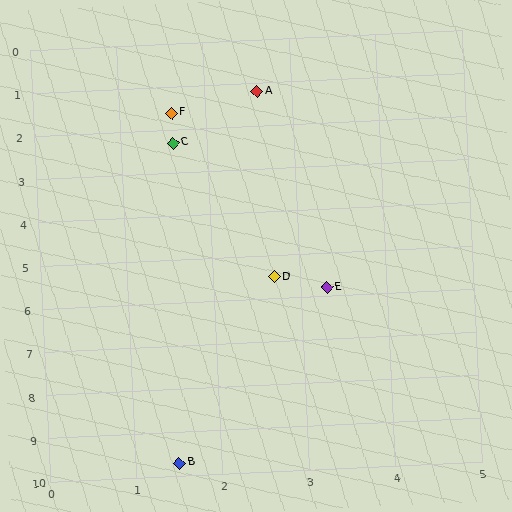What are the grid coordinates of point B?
Point B is at approximately (1.5, 9.7).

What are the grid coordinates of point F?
Point F is at approximately (1.6, 1.6).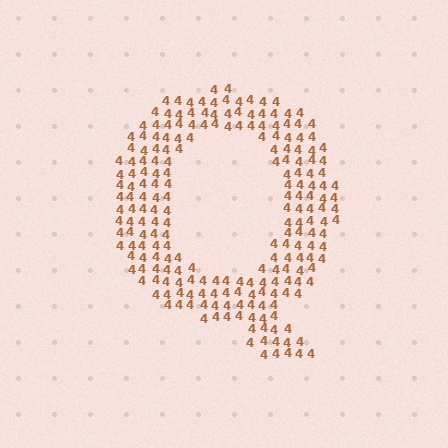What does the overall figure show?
The overall figure shows the letter Q.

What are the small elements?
The small elements are digit 4's.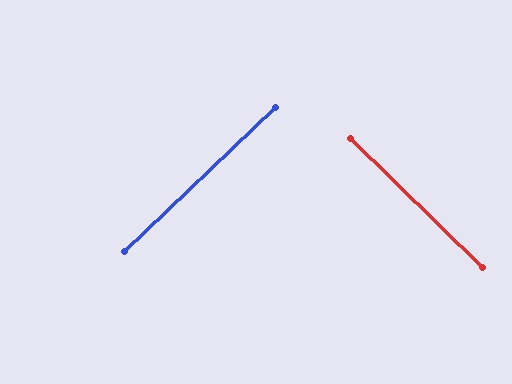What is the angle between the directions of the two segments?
Approximately 88 degrees.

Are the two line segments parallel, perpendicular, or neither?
Perpendicular — they meet at approximately 88°.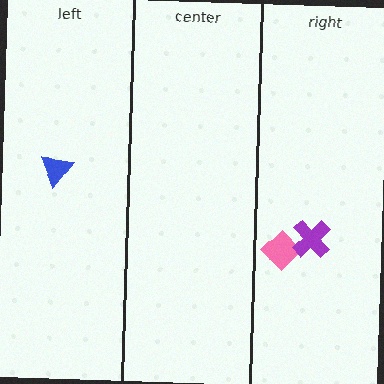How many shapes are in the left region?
1.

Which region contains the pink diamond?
The right region.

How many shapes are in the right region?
2.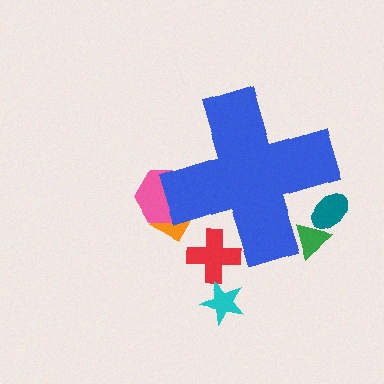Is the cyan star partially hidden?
No, the cyan star is fully visible.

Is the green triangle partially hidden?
Yes, the green triangle is partially hidden behind the blue cross.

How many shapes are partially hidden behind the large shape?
5 shapes are partially hidden.